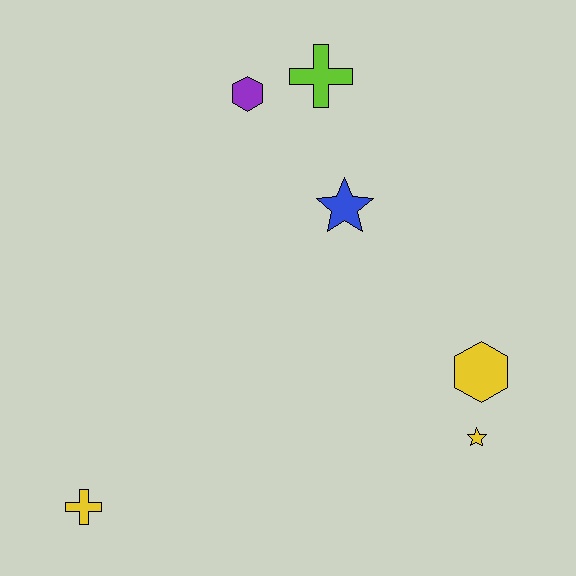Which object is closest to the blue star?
The lime cross is closest to the blue star.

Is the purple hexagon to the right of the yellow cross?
Yes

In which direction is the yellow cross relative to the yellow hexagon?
The yellow cross is to the left of the yellow hexagon.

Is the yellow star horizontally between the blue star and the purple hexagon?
No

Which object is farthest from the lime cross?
The yellow cross is farthest from the lime cross.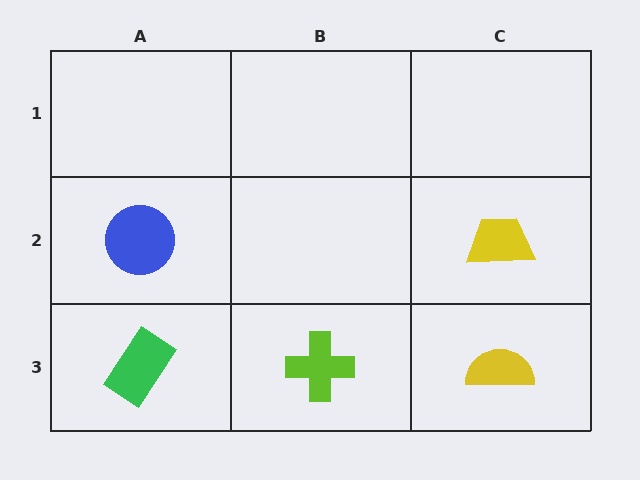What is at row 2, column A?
A blue circle.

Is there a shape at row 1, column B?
No, that cell is empty.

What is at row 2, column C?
A yellow trapezoid.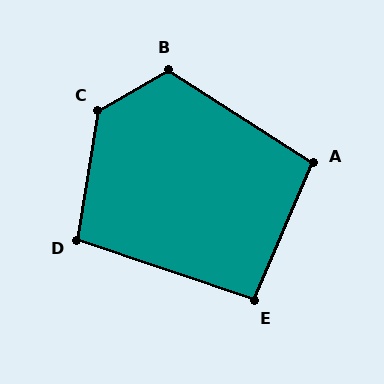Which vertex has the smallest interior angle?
E, at approximately 95 degrees.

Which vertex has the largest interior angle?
C, at approximately 129 degrees.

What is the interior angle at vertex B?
Approximately 117 degrees (obtuse).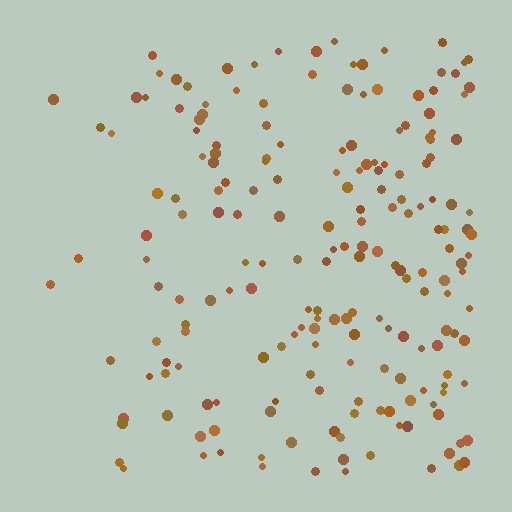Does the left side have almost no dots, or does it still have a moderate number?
Still a moderate number, just noticeably fewer than the right.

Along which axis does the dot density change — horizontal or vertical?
Horizontal.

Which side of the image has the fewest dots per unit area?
The left.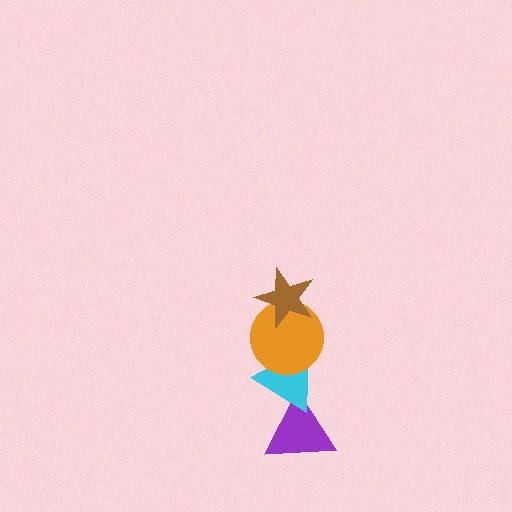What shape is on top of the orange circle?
The brown star is on top of the orange circle.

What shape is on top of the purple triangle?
The cyan triangle is on top of the purple triangle.